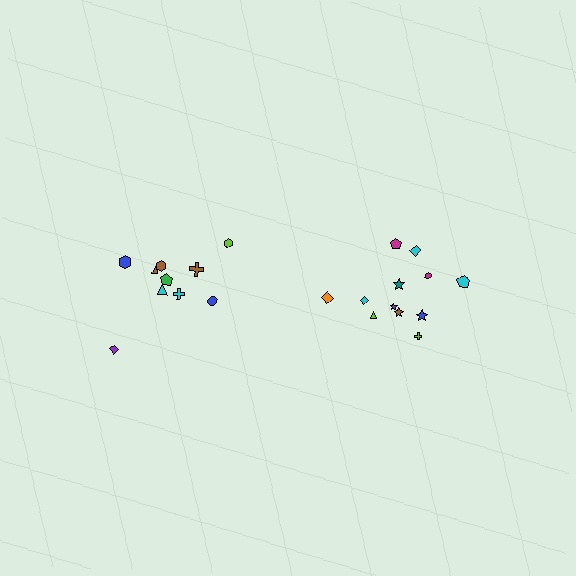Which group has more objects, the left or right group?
The right group.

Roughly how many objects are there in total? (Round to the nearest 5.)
Roughly 20 objects in total.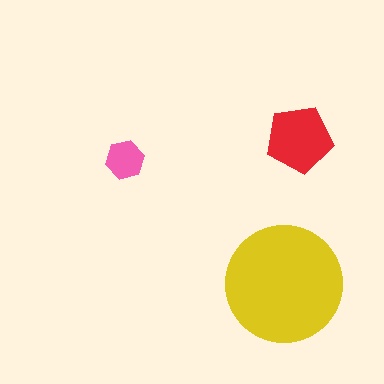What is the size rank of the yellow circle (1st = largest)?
1st.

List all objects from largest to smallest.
The yellow circle, the red pentagon, the pink hexagon.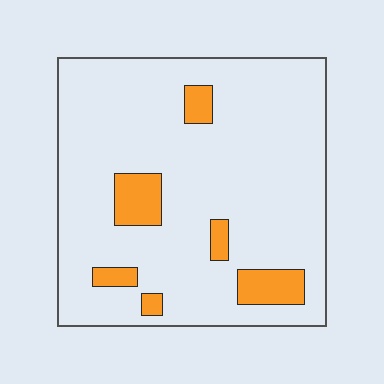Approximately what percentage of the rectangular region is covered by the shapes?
Approximately 10%.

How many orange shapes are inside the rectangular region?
6.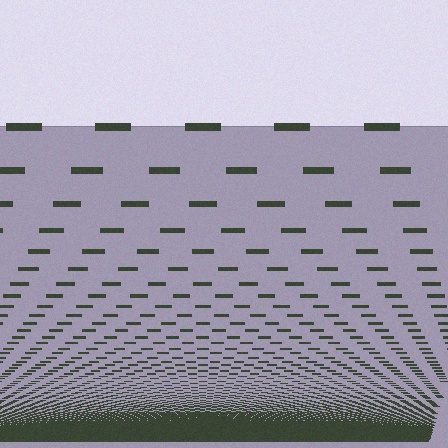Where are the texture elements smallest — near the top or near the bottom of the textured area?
Near the bottom.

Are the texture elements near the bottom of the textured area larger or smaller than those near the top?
Smaller. The gradient is inverted — elements near the bottom are smaller and denser.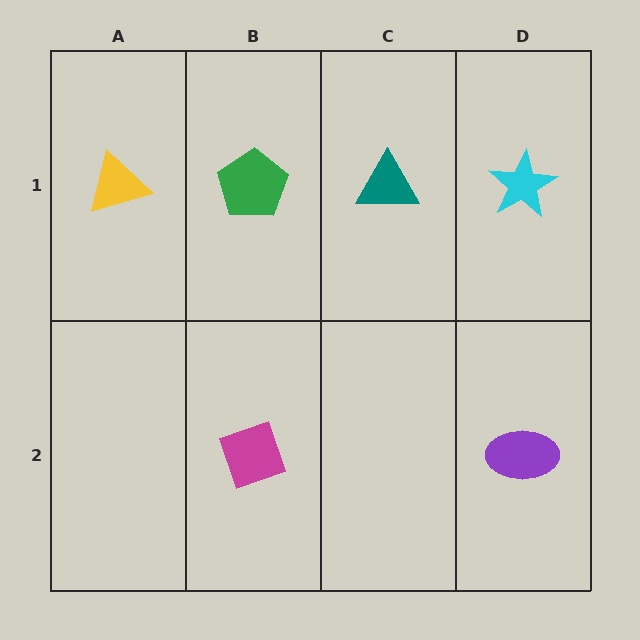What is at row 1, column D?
A cyan star.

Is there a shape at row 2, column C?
No, that cell is empty.